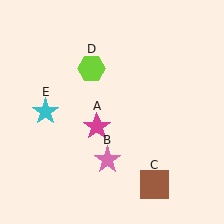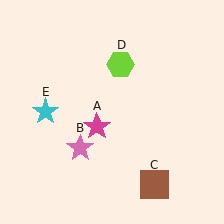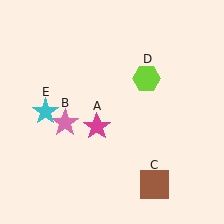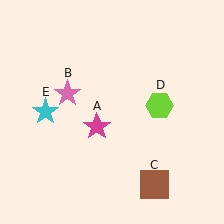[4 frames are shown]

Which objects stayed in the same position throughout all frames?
Magenta star (object A) and brown square (object C) and cyan star (object E) remained stationary.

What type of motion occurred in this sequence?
The pink star (object B), lime hexagon (object D) rotated clockwise around the center of the scene.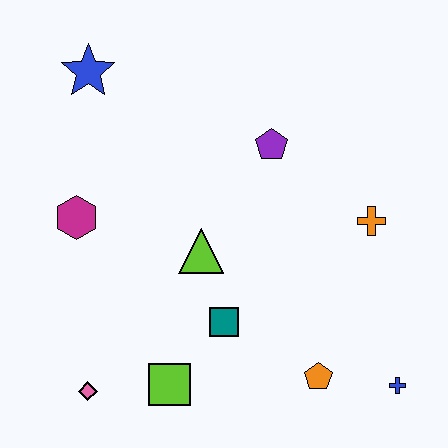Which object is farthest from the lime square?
The blue star is farthest from the lime square.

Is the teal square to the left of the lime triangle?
No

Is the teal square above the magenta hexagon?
No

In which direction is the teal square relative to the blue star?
The teal square is below the blue star.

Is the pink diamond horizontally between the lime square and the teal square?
No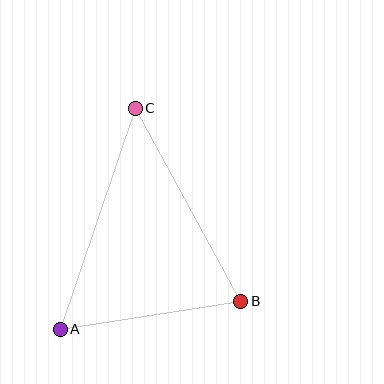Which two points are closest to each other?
Points A and B are closest to each other.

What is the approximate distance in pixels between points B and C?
The distance between B and C is approximately 220 pixels.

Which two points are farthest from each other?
Points A and C are farthest from each other.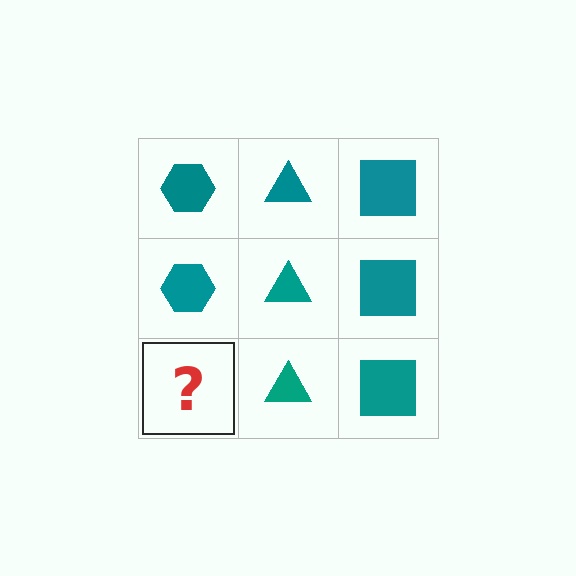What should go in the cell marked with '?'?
The missing cell should contain a teal hexagon.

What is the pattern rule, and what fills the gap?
The rule is that each column has a consistent shape. The gap should be filled with a teal hexagon.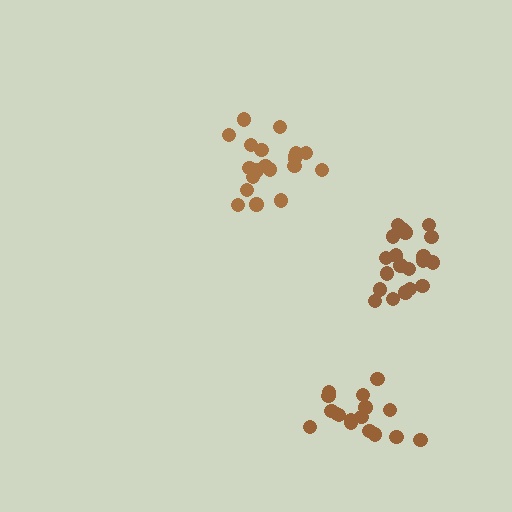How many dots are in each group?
Group 1: 20 dots, Group 2: 17 dots, Group 3: 20 dots (57 total).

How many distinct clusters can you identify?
There are 3 distinct clusters.